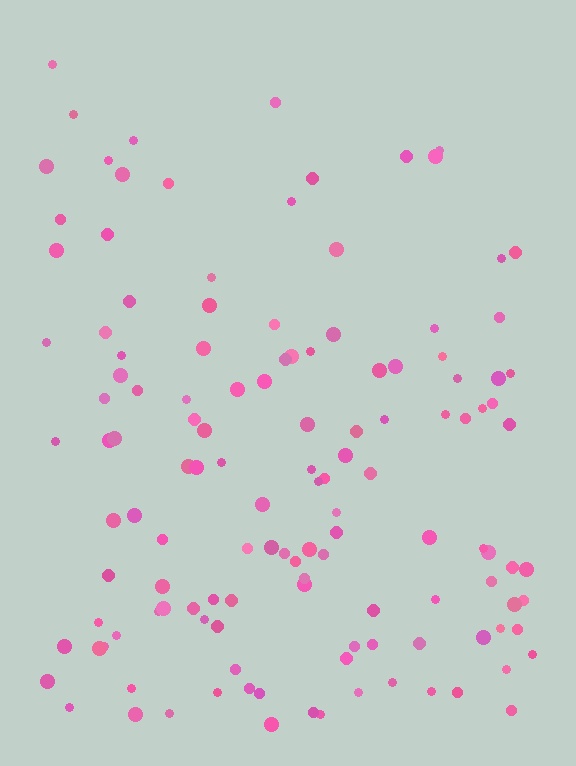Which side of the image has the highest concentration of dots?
The bottom.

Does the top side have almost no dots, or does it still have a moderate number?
Still a moderate number, just noticeably fewer than the bottom.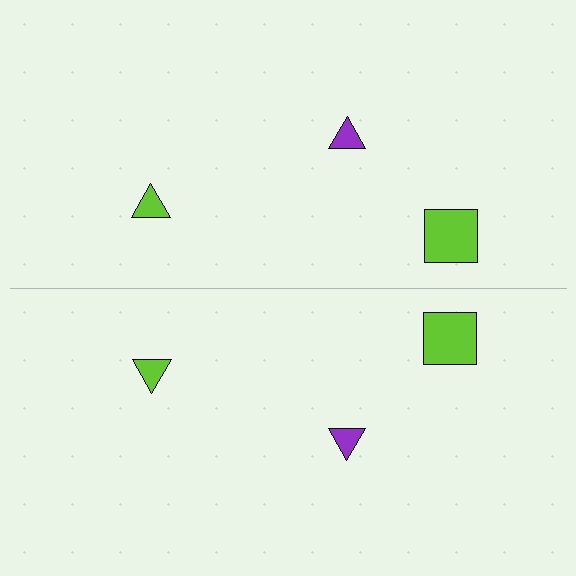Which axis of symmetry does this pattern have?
The pattern has a horizontal axis of symmetry running through the center of the image.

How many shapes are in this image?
There are 6 shapes in this image.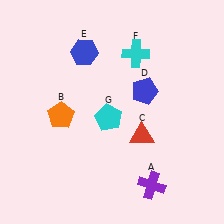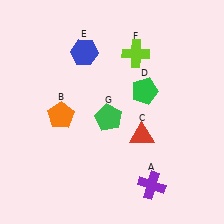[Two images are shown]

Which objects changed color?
D changed from blue to green. F changed from cyan to lime. G changed from cyan to green.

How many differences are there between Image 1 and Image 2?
There are 3 differences between the two images.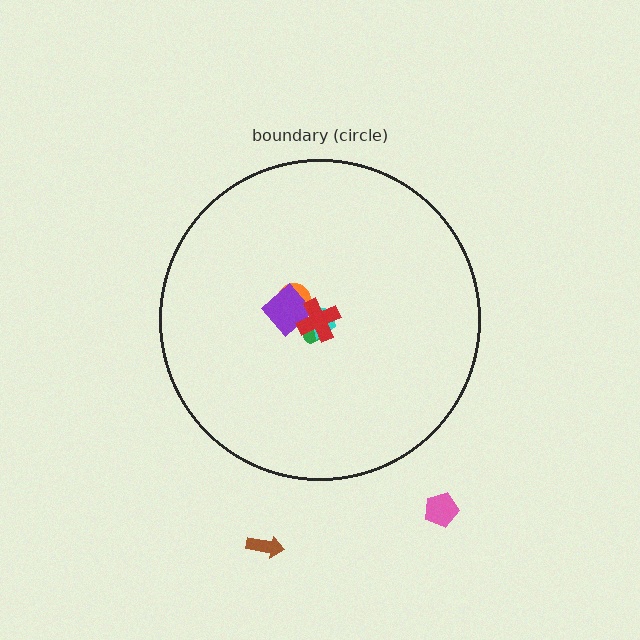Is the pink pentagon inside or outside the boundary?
Outside.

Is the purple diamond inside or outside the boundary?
Inside.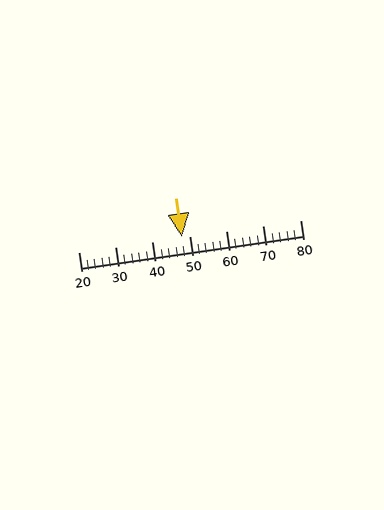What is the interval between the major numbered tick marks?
The major tick marks are spaced 10 units apart.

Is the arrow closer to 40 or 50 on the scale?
The arrow is closer to 50.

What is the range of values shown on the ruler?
The ruler shows values from 20 to 80.